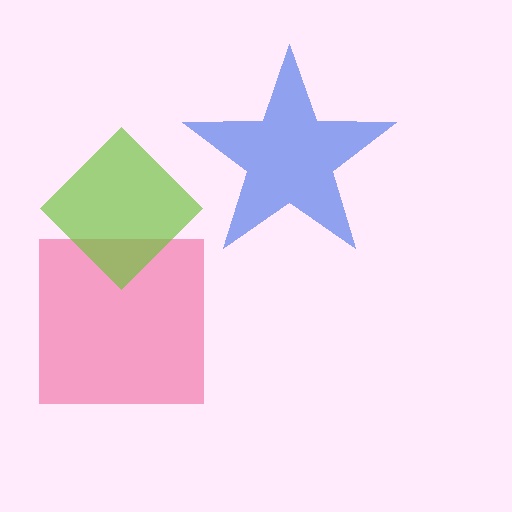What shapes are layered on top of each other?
The layered shapes are: a pink square, a lime diamond, a blue star.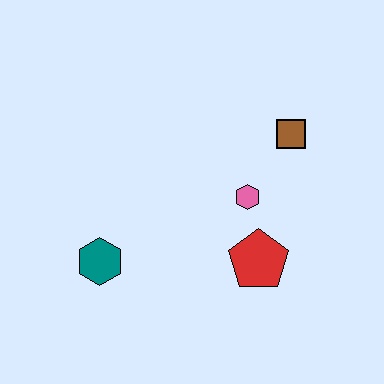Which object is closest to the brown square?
The pink hexagon is closest to the brown square.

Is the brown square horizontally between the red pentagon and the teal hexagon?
No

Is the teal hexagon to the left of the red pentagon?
Yes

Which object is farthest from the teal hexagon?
The brown square is farthest from the teal hexagon.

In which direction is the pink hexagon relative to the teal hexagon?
The pink hexagon is to the right of the teal hexagon.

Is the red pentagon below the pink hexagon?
Yes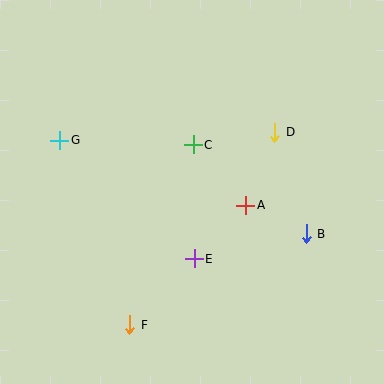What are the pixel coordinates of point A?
Point A is at (246, 205).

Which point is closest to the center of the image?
Point C at (193, 145) is closest to the center.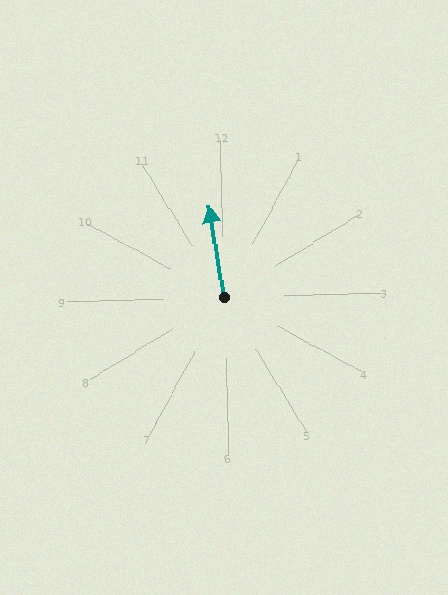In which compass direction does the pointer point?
North.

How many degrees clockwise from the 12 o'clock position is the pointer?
Approximately 352 degrees.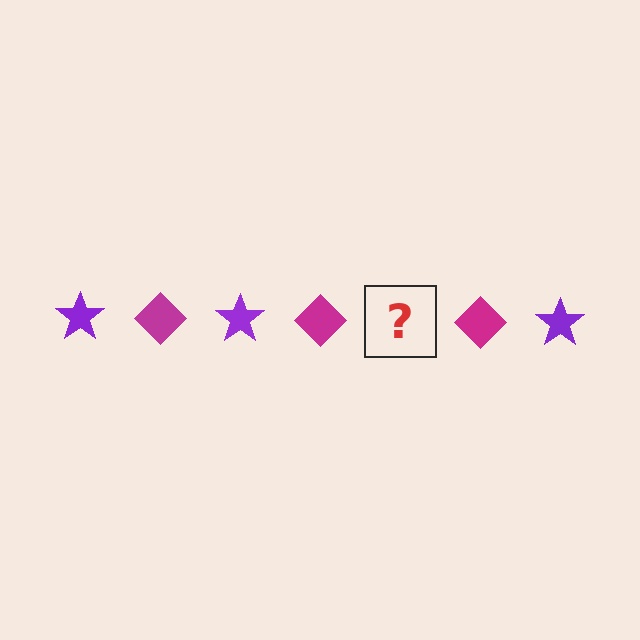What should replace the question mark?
The question mark should be replaced with a purple star.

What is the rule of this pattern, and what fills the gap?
The rule is that the pattern alternates between purple star and magenta diamond. The gap should be filled with a purple star.